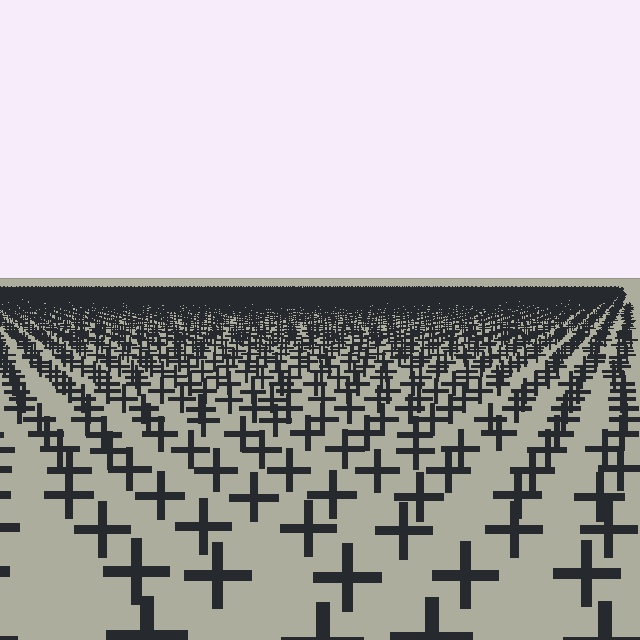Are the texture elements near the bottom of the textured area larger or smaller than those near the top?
Larger. Near the bottom, elements are closer to the viewer and appear at a bigger on-screen size.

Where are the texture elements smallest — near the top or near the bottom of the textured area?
Near the top.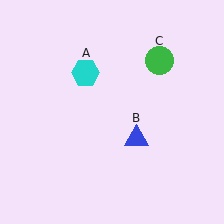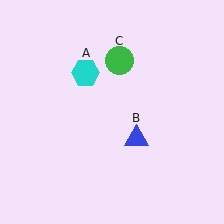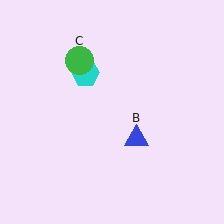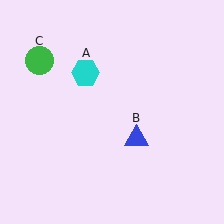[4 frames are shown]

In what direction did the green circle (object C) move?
The green circle (object C) moved left.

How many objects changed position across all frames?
1 object changed position: green circle (object C).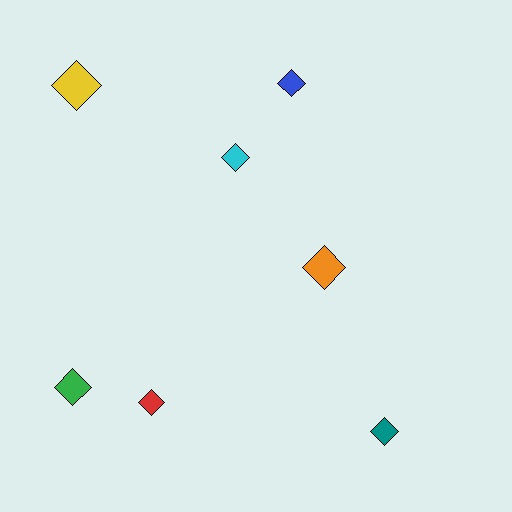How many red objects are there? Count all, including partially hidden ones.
There is 1 red object.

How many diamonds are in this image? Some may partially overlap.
There are 7 diamonds.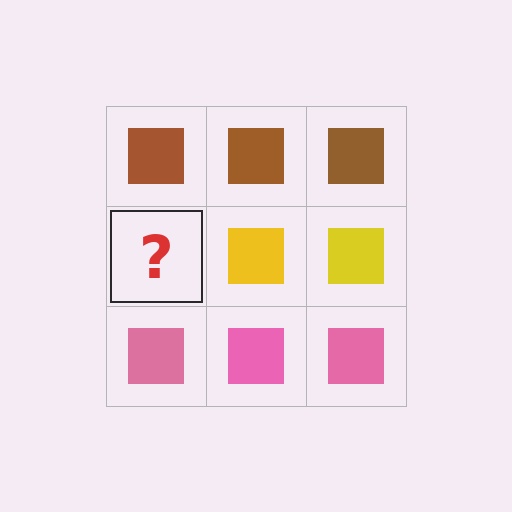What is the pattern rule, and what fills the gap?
The rule is that each row has a consistent color. The gap should be filled with a yellow square.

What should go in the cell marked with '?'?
The missing cell should contain a yellow square.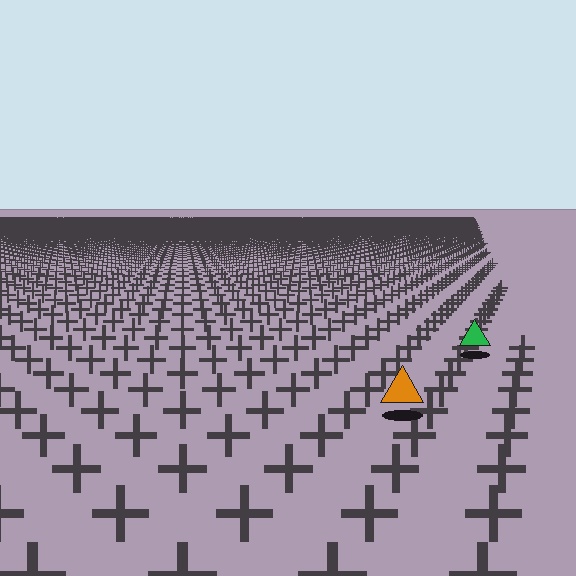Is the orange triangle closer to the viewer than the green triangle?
Yes. The orange triangle is closer — you can tell from the texture gradient: the ground texture is coarser near it.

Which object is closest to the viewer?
The orange triangle is closest. The texture marks near it are larger and more spread out.